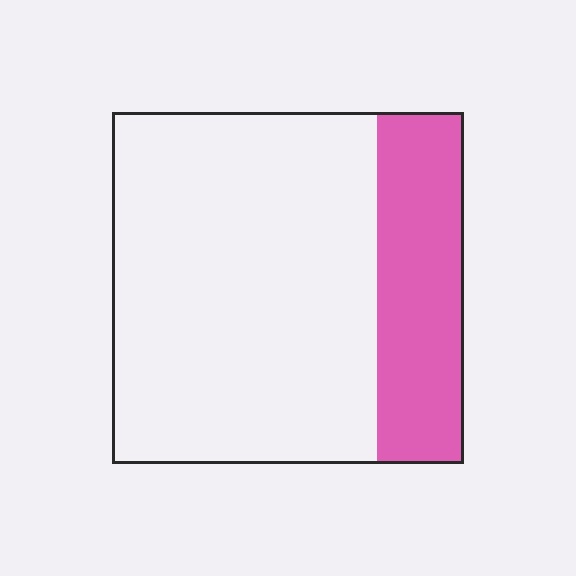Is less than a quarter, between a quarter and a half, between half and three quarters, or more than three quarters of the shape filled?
Less than a quarter.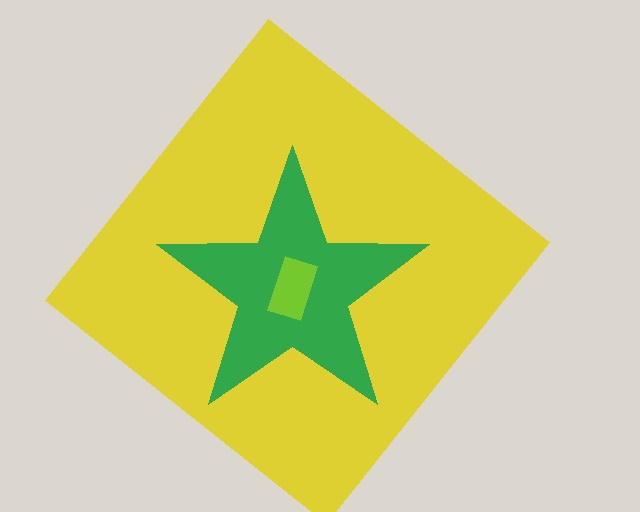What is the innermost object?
The lime rectangle.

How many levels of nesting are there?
3.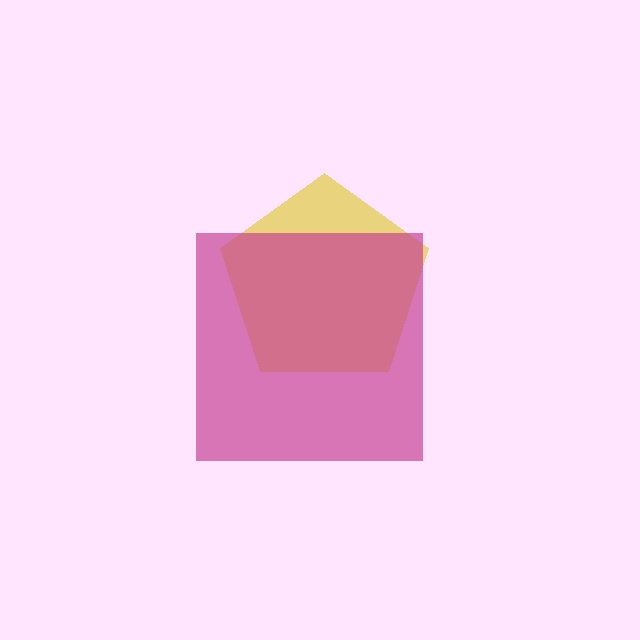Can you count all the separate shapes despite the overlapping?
Yes, there are 2 separate shapes.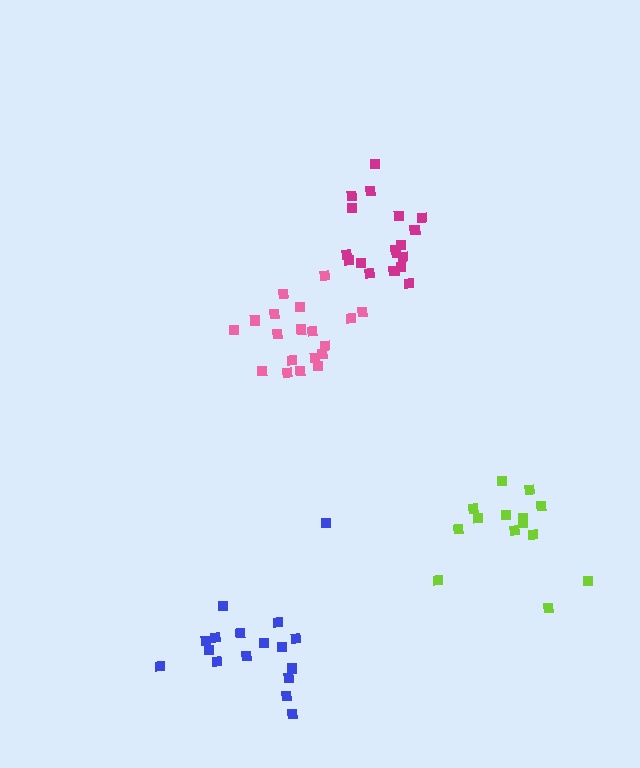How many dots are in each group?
Group 1: 19 dots, Group 2: 14 dots, Group 3: 17 dots, Group 4: 18 dots (68 total).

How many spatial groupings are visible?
There are 4 spatial groupings.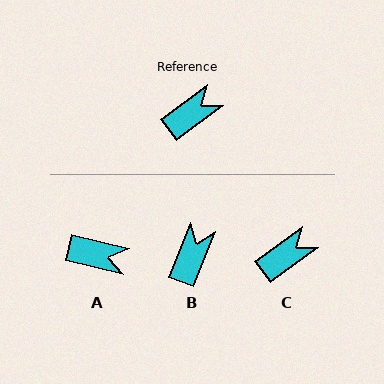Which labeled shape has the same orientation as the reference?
C.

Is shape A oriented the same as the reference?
No, it is off by about 50 degrees.